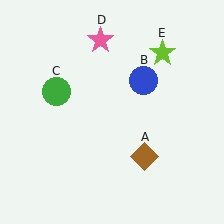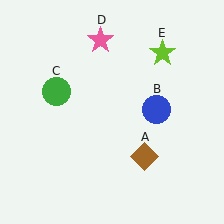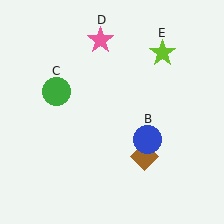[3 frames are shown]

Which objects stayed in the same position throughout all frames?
Brown diamond (object A) and green circle (object C) and pink star (object D) and lime star (object E) remained stationary.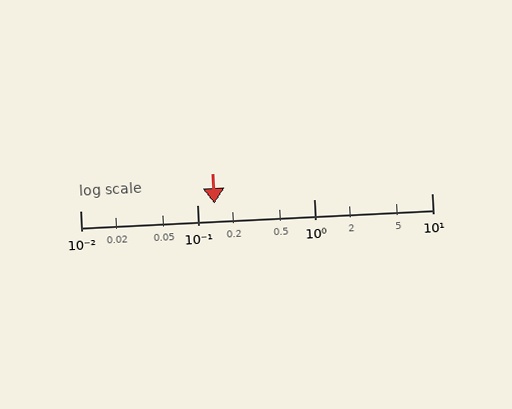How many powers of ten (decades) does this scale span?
The scale spans 3 decades, from 0.01 to 10.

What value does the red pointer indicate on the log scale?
The pointer indicates approximately 0.14.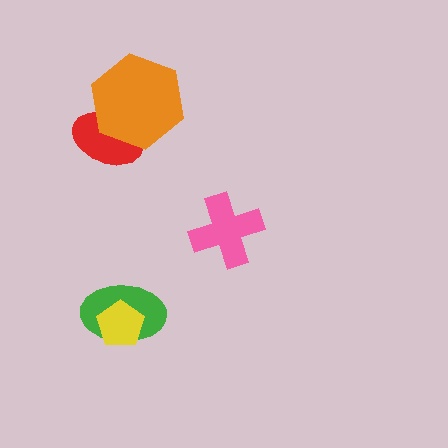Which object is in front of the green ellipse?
The yellow pentagon is in front of the green ellipse.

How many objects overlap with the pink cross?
0 objects overlap with the pink cross.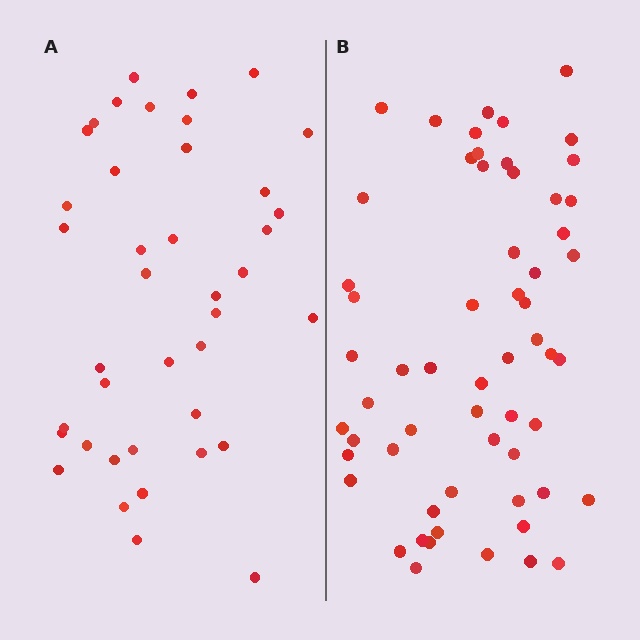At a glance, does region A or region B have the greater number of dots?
Region B (the right region) has more dots.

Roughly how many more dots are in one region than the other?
Region B has approximately 20 more dots than region A.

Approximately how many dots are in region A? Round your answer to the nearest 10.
About 40 dots.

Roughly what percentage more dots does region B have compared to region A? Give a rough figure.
About 50% more.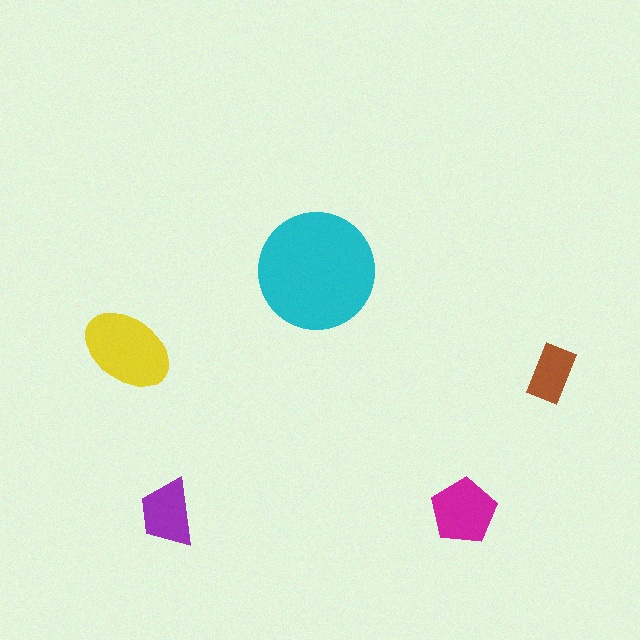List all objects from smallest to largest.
The brown rectangle, the purple trapezoid, the magenta pentagon, the yellow ellipse, the cyan circle.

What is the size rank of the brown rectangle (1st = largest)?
5th.